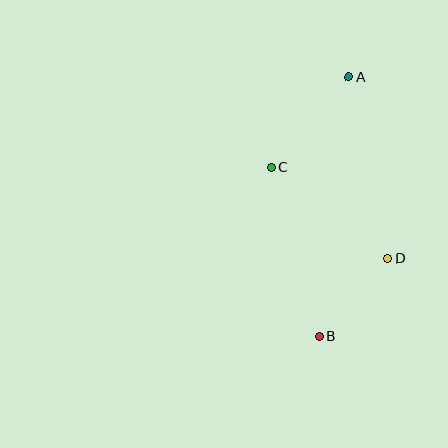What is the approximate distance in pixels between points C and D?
The distance between C and D is approximately 148 pixels.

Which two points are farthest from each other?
Points A and B are farthest from each other.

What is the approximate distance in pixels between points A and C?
The distance between A and C is approximately 119 pixels.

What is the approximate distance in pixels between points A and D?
The distance between A and D is approximately 185 pixels.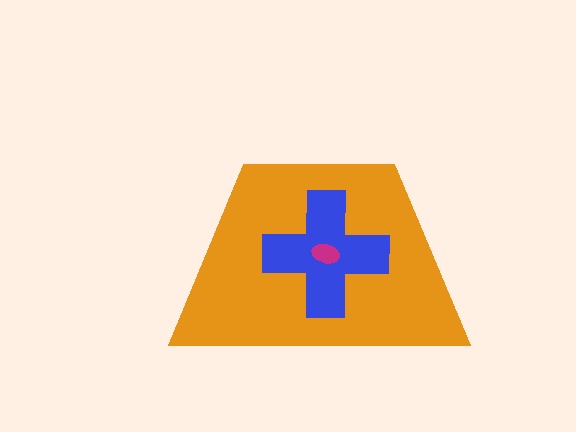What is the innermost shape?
The magenta ellipse.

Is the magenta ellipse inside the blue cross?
Yes.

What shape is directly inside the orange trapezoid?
The blue cross.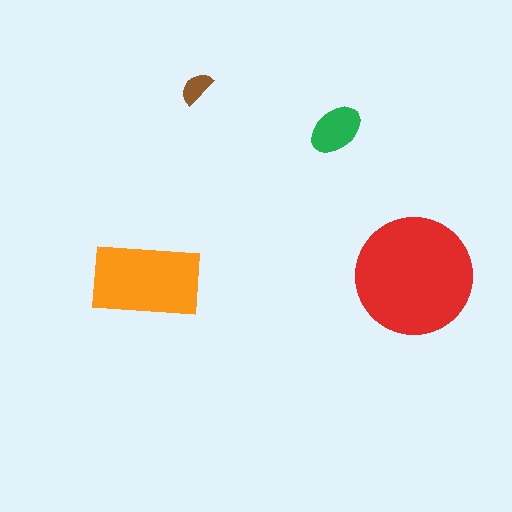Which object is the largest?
The red circle.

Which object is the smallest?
The brown semicircle.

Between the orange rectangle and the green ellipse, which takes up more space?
The orange rectangle.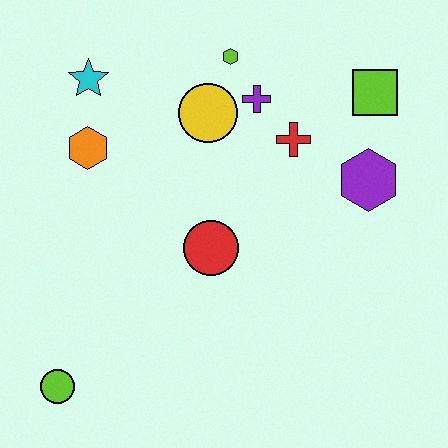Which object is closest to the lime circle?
The red circle is closest to the lime circle.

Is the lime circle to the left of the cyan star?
Yes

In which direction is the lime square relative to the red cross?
The lime square is to the right of the red cross.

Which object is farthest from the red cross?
The lime circle is farthest from the red cross.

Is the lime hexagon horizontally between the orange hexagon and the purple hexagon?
Yes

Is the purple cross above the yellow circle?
Yes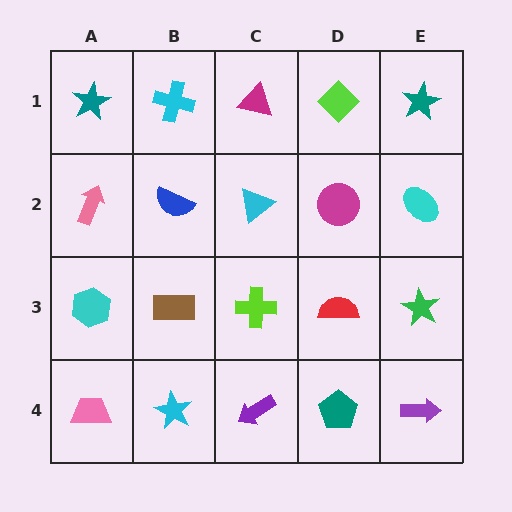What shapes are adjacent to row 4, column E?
A green star (row 3, column E), a teal pentagon (row 4, column D).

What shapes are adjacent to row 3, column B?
A blue semicircle (row 2, column B), a cyan star (row 4, column B), a cyan hexagon (row 3, column A), a lime cross (row 3, column C).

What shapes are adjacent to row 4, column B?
A brown rectangle (row 3, column B), a pink trapezoid (row 4, column A), a purple arrow (row 4, column C).